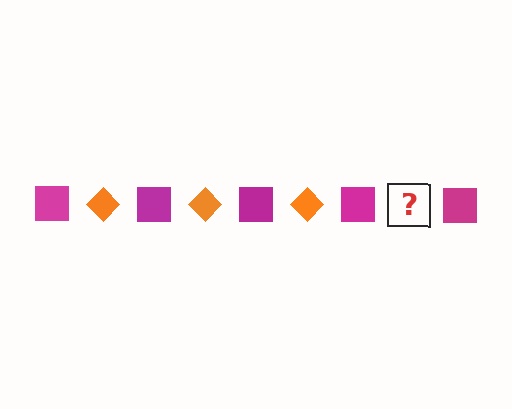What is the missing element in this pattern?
The missing element is an orange diamond.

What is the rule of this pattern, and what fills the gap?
The rule is that the pattern alternates between magenta square and orange diamond. The gap should be filled with an orange diamond.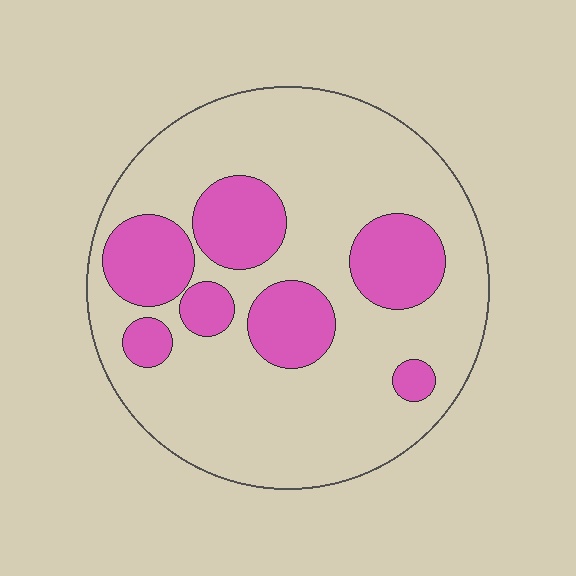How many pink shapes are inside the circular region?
7.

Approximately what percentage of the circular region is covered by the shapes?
Approximately 25%.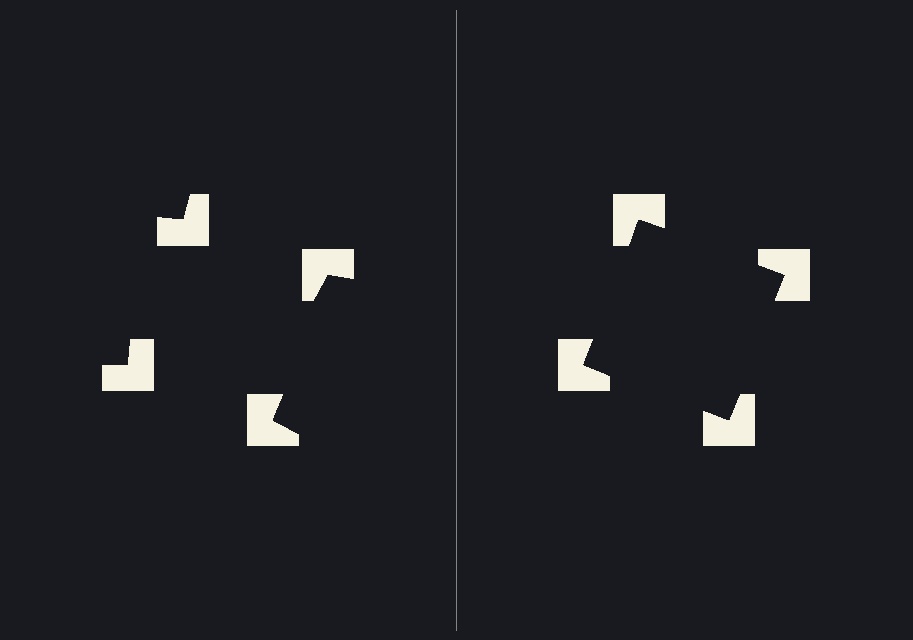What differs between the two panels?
The notched squares are positioned identically on both sides; only the wedge orientations differ. On the right they align to a square; on the left they are misaligned.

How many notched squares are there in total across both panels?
8 — 4 on each side.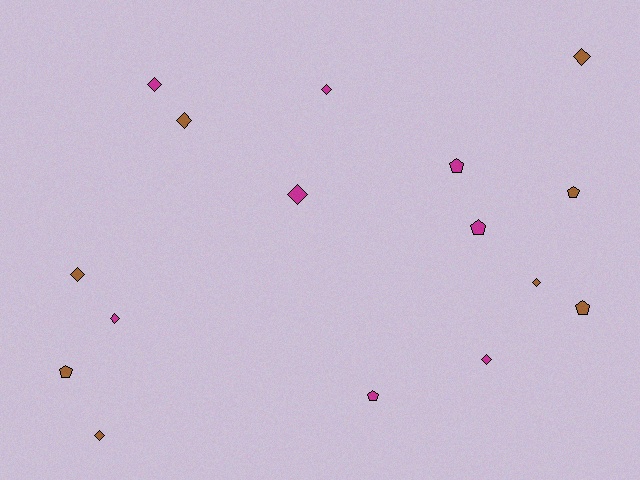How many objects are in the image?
There are 16 objects.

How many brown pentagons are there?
There are 3 brown pentagons.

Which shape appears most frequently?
Diamond, with 10 objects.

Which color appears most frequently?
Magenta, with 8 objects.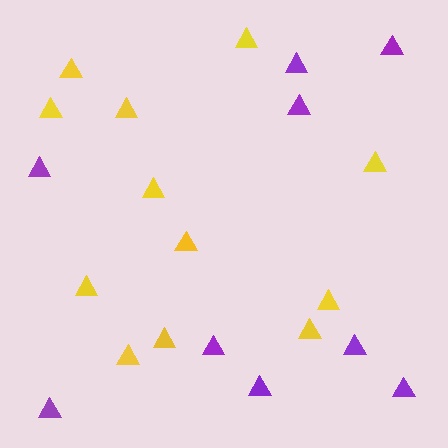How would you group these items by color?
There are 2 groups: one group of yellow triangles (12) and one group of purple triangles (9).